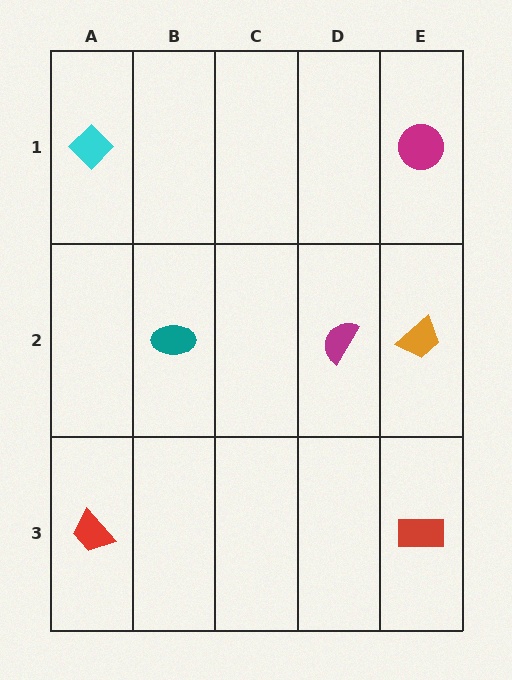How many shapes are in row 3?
2 shapes.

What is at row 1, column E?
A magenta circle.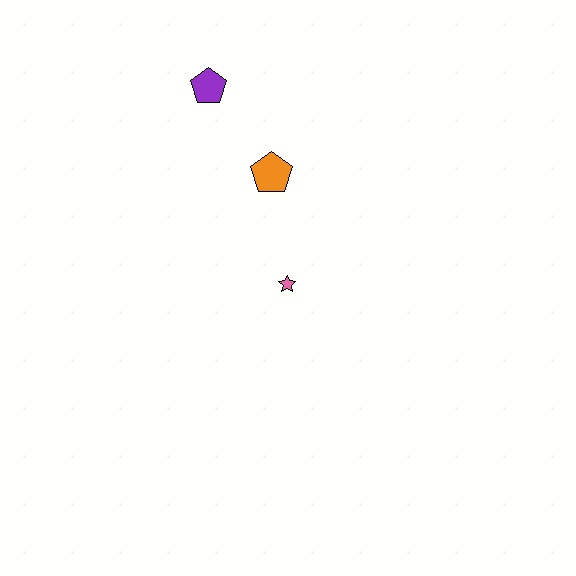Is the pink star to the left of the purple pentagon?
No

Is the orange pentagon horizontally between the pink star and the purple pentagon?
Yes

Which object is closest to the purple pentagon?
The orange pentagon is closest to the purple pentagon.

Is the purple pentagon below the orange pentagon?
No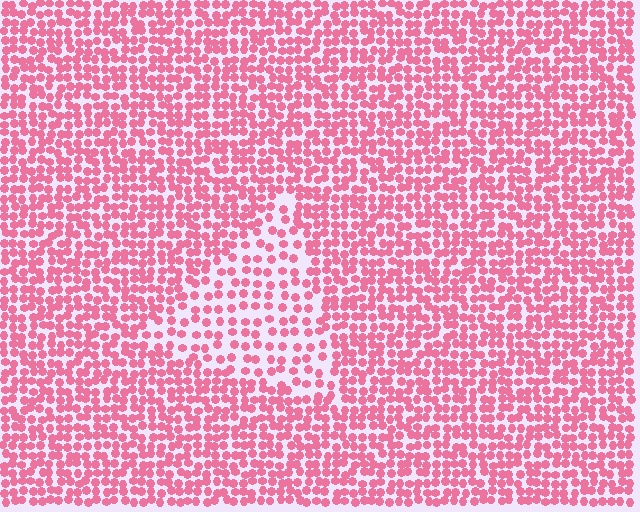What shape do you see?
I see a triangle.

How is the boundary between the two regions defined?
The boundary is defined by a change in element density (approximately 1.9x ratio). All elements are the same color, size, and shape.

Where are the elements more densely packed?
The elements are more densely packed outside the triangle boundary.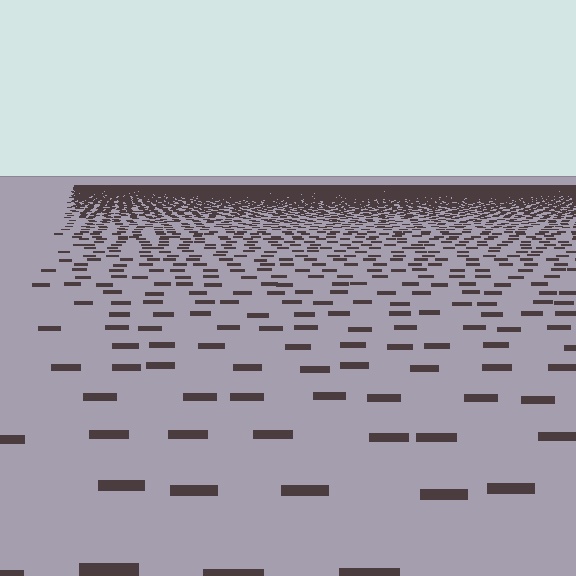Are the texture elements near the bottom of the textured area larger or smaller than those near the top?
Larger. Near the bottom, elements are closer to the viewer and appear at a bigger on-screen size.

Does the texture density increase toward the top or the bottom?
Density increases toward the top.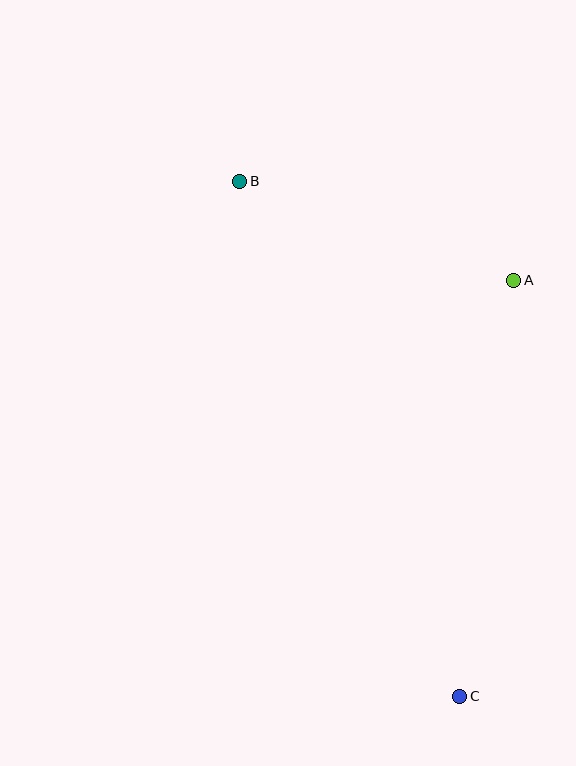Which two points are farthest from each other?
Points B and C are farthest from each other.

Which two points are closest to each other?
Points A and B are closest to each other.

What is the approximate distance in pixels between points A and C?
The distance between A and C is approximately 419 pixels.